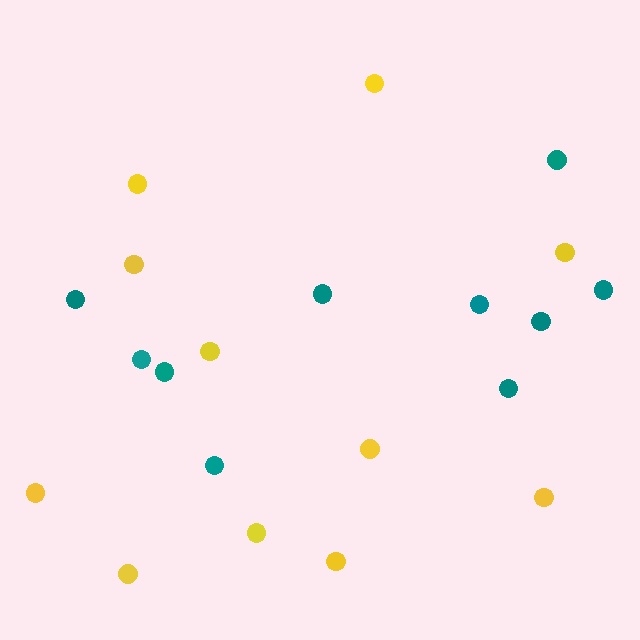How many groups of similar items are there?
There are 2 groups: one group of yellow circles (11) and one group of teal circles (10).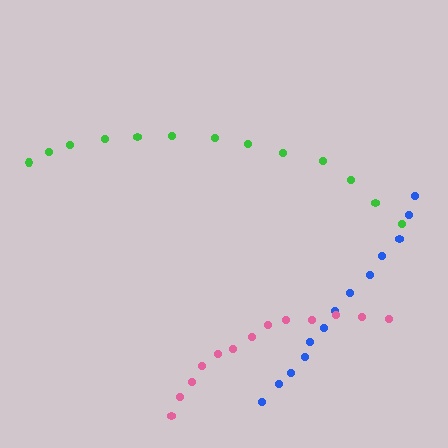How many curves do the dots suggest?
There are 3 distinct paths.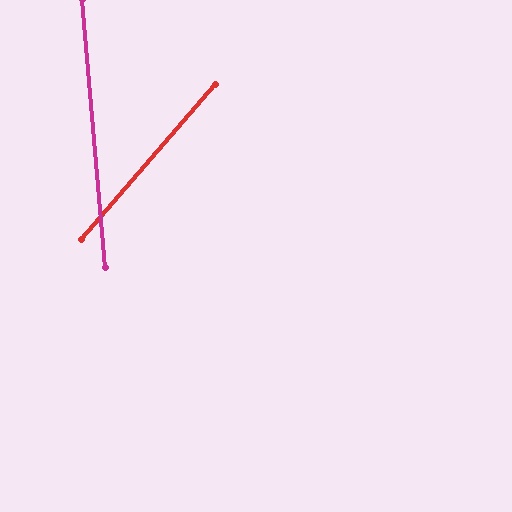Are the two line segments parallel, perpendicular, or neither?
Neither parallel nor perpendicular — they differ by about 46°.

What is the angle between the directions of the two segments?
Approximately 46 degrees.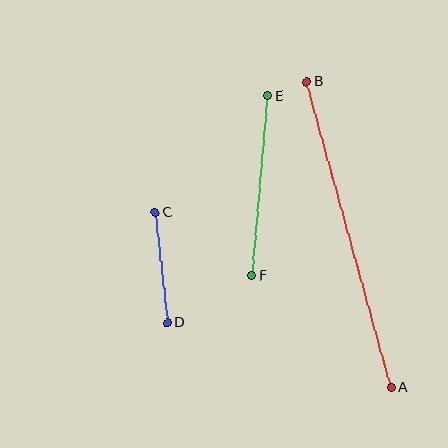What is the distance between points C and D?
The distance is approximately 111 pixels.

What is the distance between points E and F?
The distance is approximately 181 pixels.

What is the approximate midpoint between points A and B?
The midpoint is at approximately (349, 235) pixels.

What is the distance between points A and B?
The distance is approximately 317 pixels.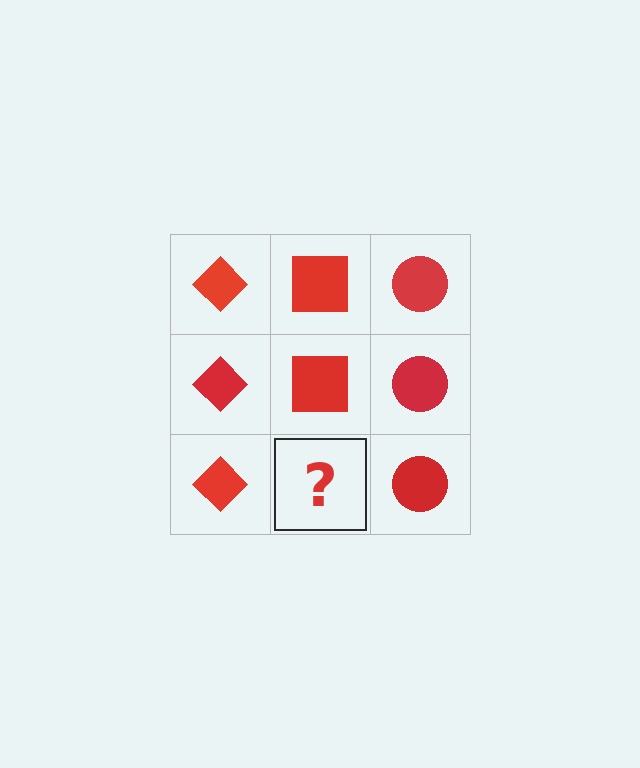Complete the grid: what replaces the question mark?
The question mark should be replaced with a red square.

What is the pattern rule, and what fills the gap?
The rule is that each column has a consistent shape. The gap should be filled with a red square.